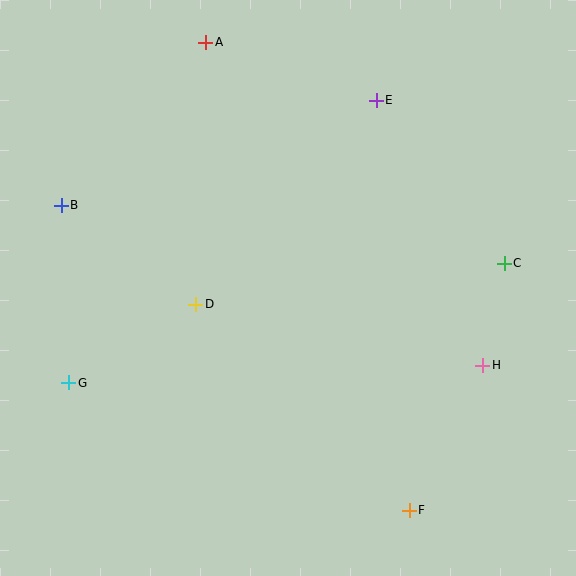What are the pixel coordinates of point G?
Point G is at (69, 383).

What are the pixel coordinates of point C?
Point C is at (504, 263).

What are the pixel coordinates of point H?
Point H is at (483, 365).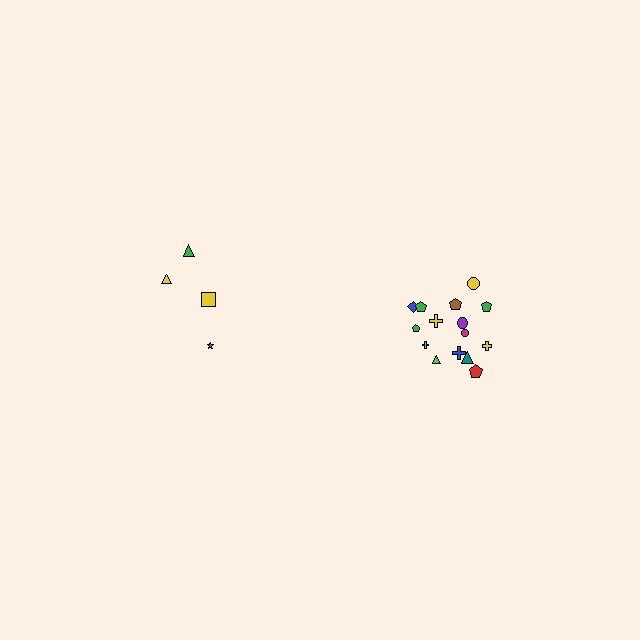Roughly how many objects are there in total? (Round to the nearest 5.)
Roughly 20 objects in total.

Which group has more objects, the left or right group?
The right group.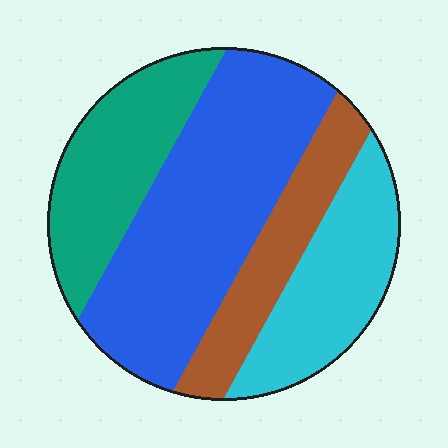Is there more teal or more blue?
Blue.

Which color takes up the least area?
Brown, at roughly 15%.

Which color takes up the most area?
Blue, at roughly 40%.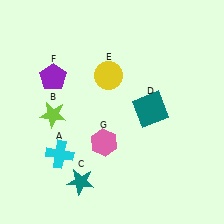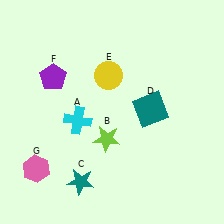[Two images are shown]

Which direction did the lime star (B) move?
The lime star (B) moved right.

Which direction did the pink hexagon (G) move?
The pink hexagon (G) moved left.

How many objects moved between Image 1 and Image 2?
3 objects moved between the two images.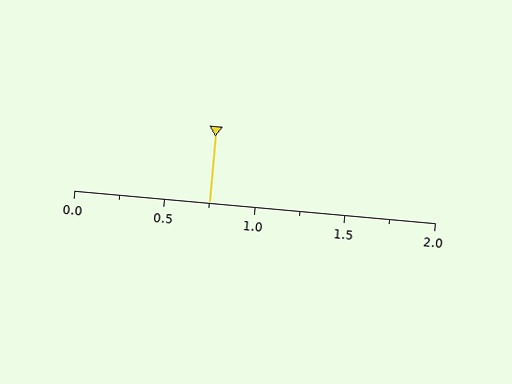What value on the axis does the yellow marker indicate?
The marker indicates approximately 0.75.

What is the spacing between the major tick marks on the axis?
The major ticks are spaced 0.5 apart.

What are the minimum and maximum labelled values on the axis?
The axis runs from 0.0 to 2.0.